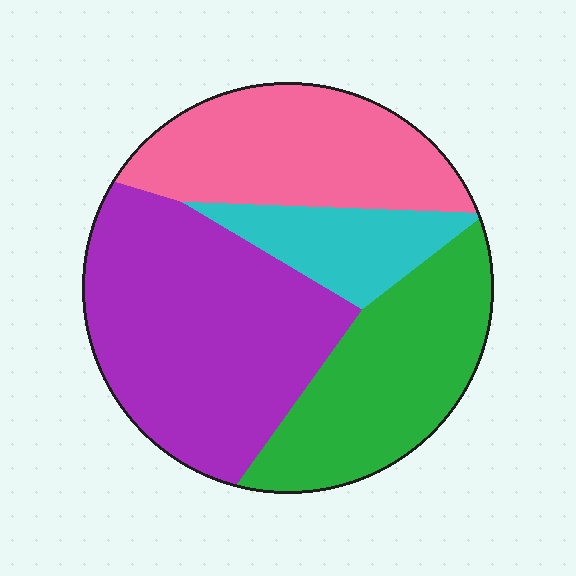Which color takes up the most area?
Purple, at roughly 40%.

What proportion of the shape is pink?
Pink covers 25% of the shape.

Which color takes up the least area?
Cyan, at roughly 10%.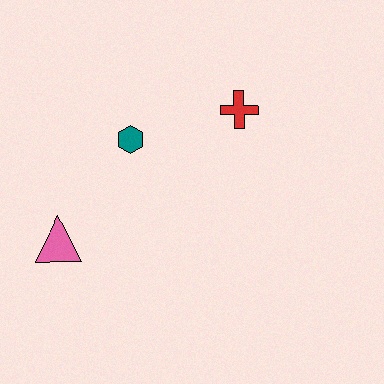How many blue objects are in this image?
There are no blue objects.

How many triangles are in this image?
There is 1 triangle.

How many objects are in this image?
There are 3 objects.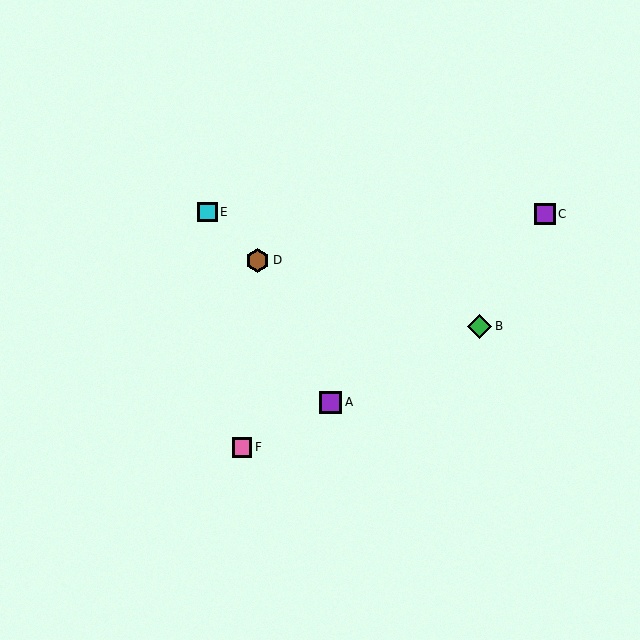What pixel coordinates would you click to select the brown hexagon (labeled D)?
Click at (258, 260) to select the brown hexagon D.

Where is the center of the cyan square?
The center of the cyan square is at (207, 212).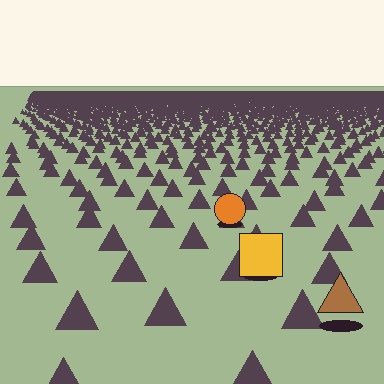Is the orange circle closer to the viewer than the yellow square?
No. The yellow square is closer — you can tell from the texture gradient: the ground texture is coarser near it.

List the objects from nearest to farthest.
From nearest to farthest: the brown triangle, the yellow square, the orange circle.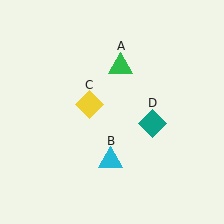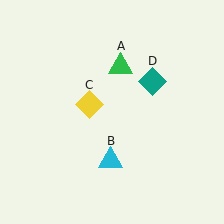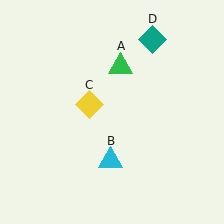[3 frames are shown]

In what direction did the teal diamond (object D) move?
The teal diamond (object D) moved up.